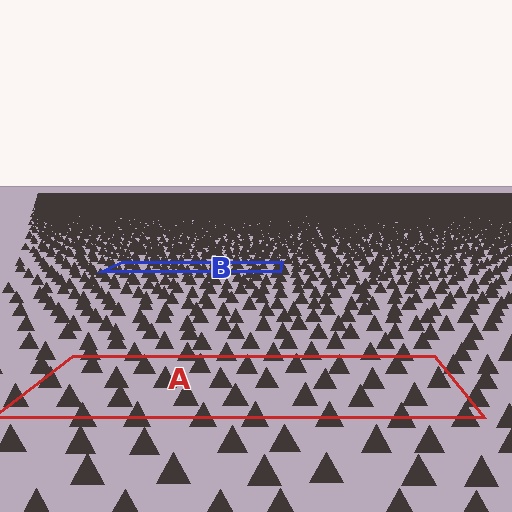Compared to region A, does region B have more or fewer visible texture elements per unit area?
Region B has more texture elements per unit area — they are packed more densely because it is farther away.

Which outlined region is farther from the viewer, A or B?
Region B is farther from the viewer — the texture elements inside it appear smaller and more densely packed.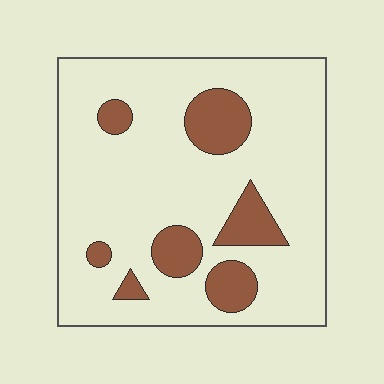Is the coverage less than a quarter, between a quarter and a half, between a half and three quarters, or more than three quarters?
Less than a quarter.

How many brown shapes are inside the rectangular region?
7.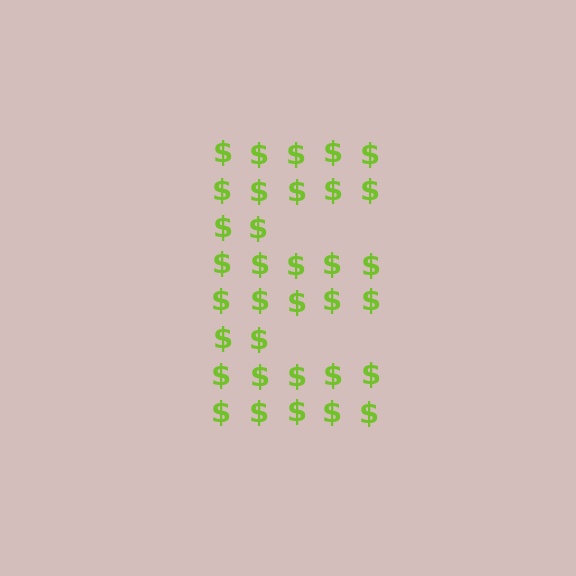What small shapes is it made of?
It is made of small dollar signs.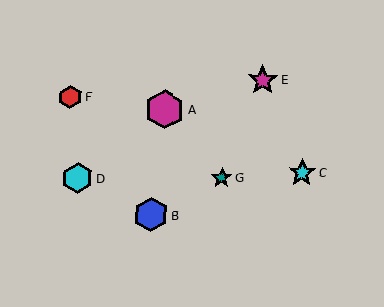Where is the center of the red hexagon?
The center of the red hexagon is at (70, 97).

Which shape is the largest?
The magenta hexagon (labeled A) is the largest.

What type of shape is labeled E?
Shape E is a magenta star.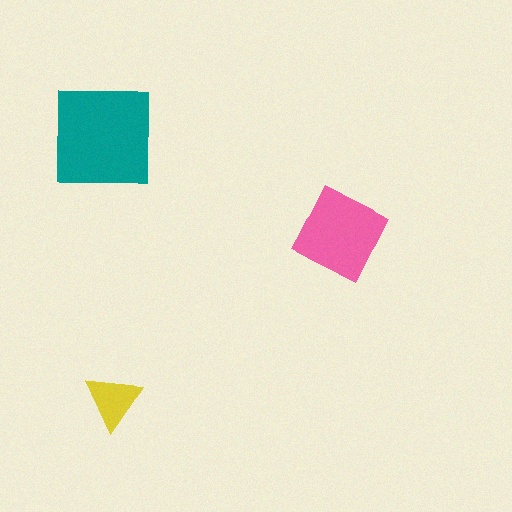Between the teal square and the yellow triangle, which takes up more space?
The teal square.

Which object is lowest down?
The yellow triangle is bottommost.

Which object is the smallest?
The yellow triangle.